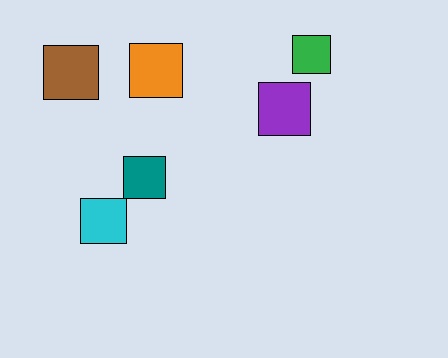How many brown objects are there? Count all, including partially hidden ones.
There is 1 brown object.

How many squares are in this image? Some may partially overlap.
There are 6 squares.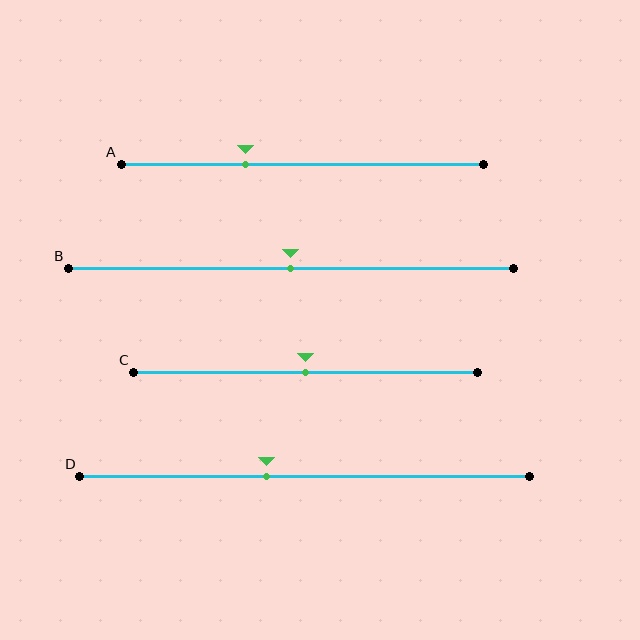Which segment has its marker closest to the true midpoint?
Segment B has its marker closest to the true midpoint.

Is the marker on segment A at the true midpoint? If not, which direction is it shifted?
No, the marker on segment A is shifted to the left by about 16% of the segment length.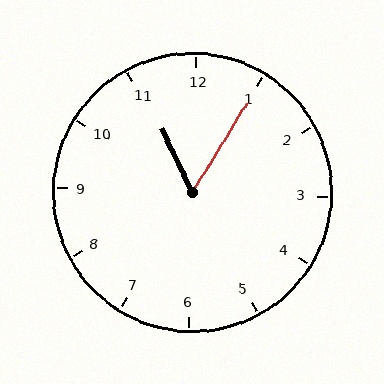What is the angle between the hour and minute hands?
Approximately 58 degrees.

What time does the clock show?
11:05.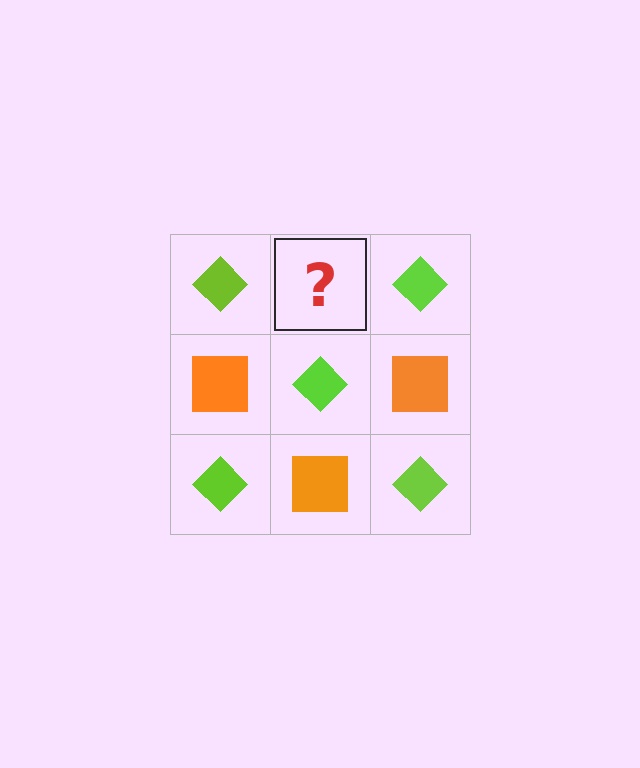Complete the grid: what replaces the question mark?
The question mark should be replaced with an orange square.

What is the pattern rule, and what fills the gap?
The rule is that it alternates lime diamond and orange square in a checkerboard pattern. The gap should be filled with an orange square.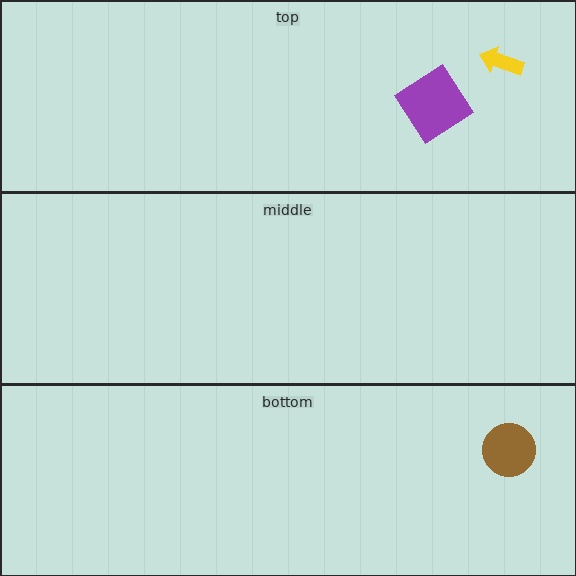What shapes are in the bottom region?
The brown circle.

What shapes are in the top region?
The purple diamond, the yellow arrow.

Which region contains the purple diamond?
The top region.